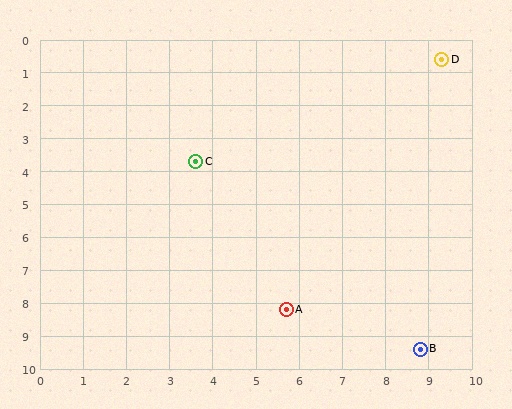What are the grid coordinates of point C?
Point C is at approximately (3.6, 3.7).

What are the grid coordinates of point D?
Point D is at approximately (9.3, 0.6).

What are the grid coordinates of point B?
Point B is at approximately (8.8, 9.4).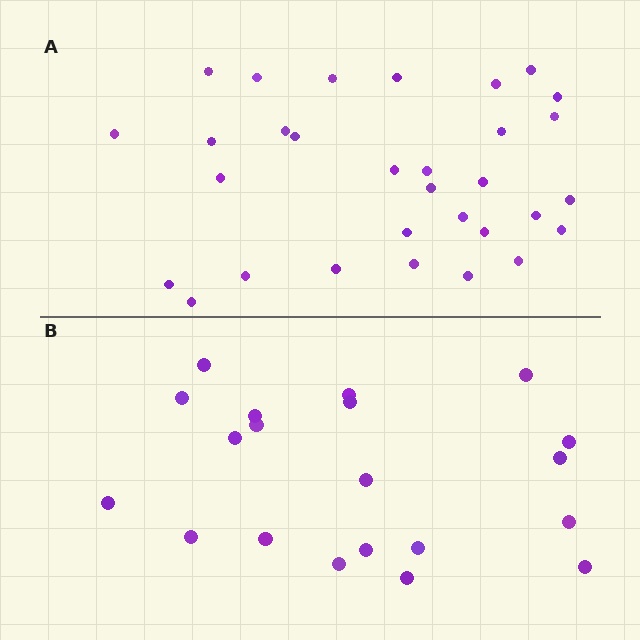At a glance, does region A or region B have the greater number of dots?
Region A (the top region) has more dots.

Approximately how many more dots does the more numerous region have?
Region A has roughly 12 or so more dots than region B.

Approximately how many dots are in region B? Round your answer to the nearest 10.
About 20 dots.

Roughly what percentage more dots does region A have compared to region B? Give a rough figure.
About 55% more.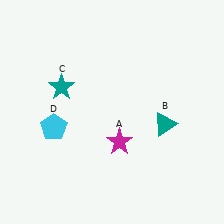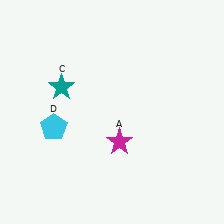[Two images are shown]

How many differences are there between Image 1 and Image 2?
There is 1 difference between the two images.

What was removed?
The teal triangle (B) was removed in Image 2.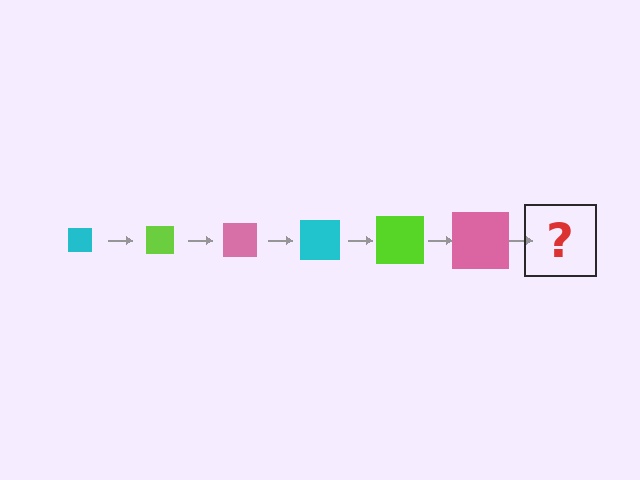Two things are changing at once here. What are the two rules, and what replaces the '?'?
The two rules are that the square grows larger each step and the color cycles through cyan, lime, and pink. The '?' should be a cyan square, larger than the previous one.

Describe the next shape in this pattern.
It should be a cyan square, larger than the previous one.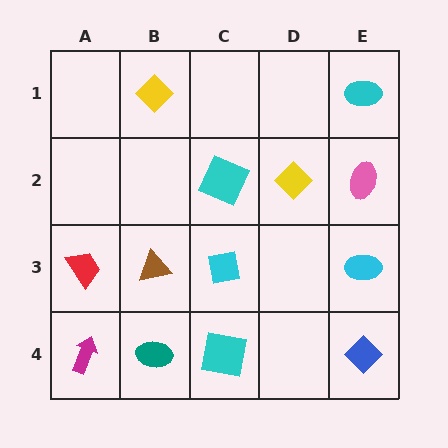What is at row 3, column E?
A cyan ellipse.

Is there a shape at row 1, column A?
No, that cell is empty.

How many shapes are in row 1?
2 shapes.